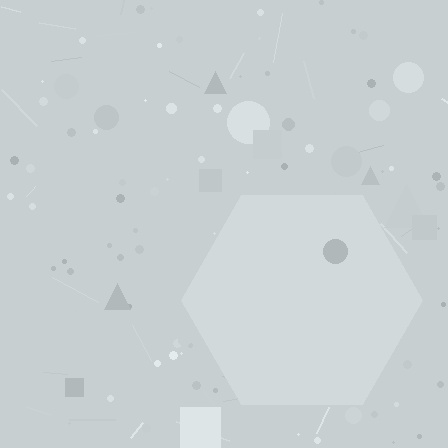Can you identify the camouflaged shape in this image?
The camouflaged shape is a hexagon.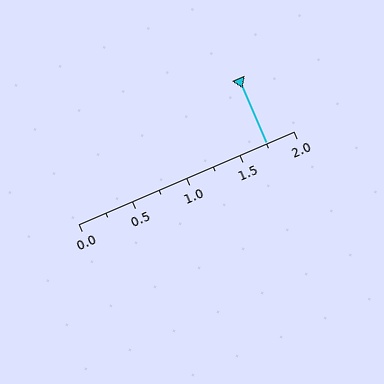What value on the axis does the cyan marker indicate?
The marker indicates approximately 1.75.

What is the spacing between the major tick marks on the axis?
The major ticks are spaced 0.5 apart.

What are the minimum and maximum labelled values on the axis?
The axis runs from 0.0 to 2.0.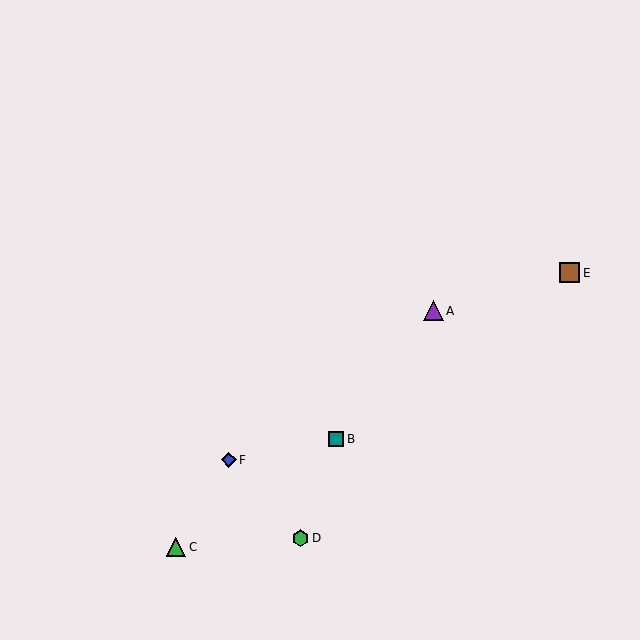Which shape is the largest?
The brown square (labeled E) is the largest.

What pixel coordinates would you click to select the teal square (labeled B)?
Click at (336, 439) to select the teal square B.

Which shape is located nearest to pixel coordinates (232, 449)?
The blue diamond (labeled F) at (229, 460) is nearest to that location.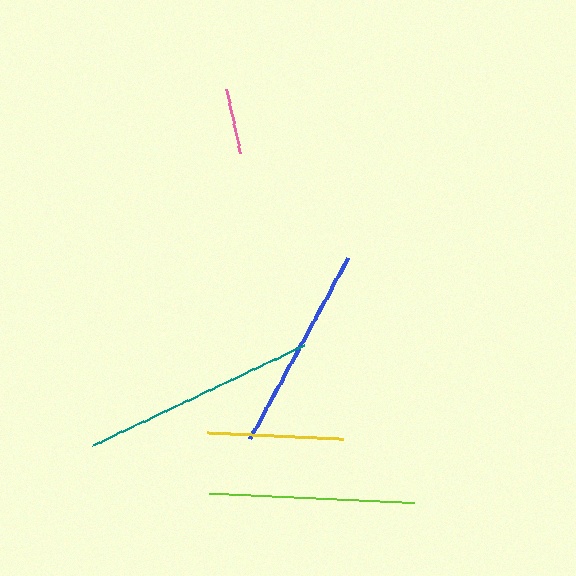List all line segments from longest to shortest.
From longest to shortest: teal, blue, lime, yellow, pink.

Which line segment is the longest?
The teal line is the longest at approximately 234 pixels.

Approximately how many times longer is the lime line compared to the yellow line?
The lime line is approximately 1.5 times the length of the yellow line.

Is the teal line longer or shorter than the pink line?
The teal line is longer than the pink line.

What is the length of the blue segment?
The blue segment is approximately 207 pixels long.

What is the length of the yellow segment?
The yellow segment is approximately 136 pixels long.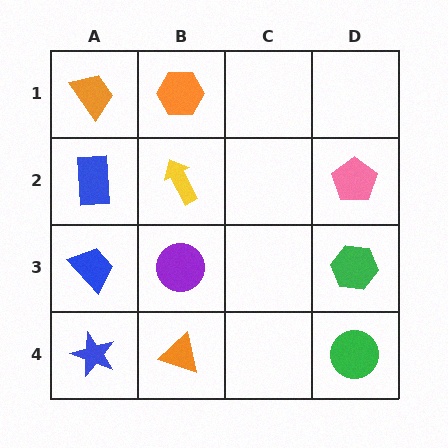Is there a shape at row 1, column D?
No, that cell is empty.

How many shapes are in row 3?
3 shapes.